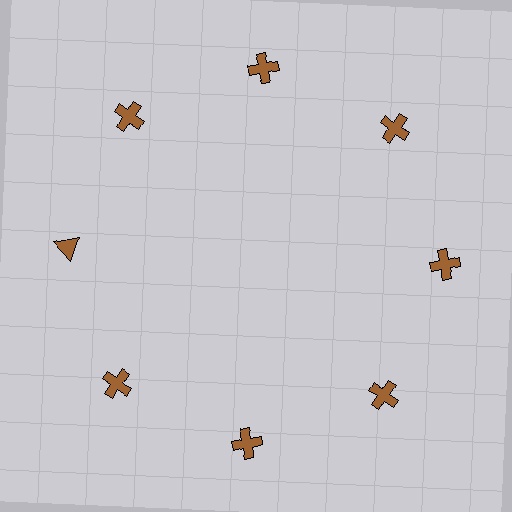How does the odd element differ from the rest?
It has a different shape: triangle instead of cross.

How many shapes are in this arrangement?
There are 8 shapes arranged in a ring pattern.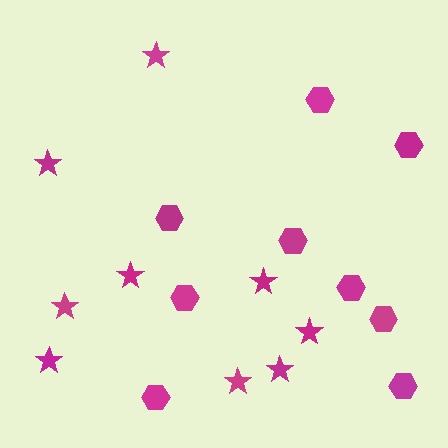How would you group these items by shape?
There are 2 groups: one group of hexagons (9) and one group of stars (9).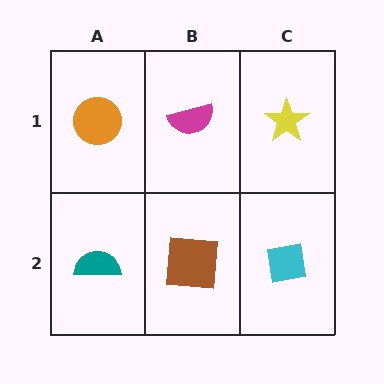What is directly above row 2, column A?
An orange circle.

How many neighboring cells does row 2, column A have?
2.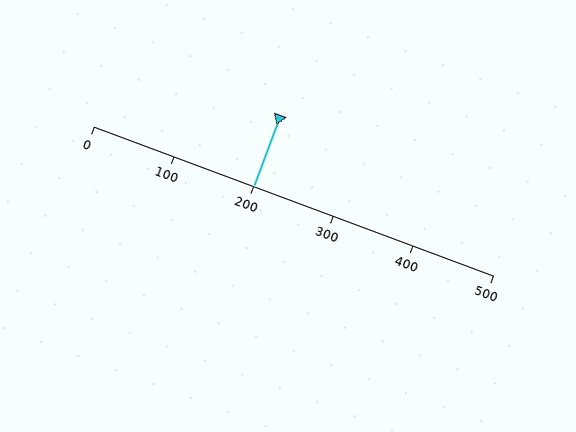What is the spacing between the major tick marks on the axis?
The major ticks are spaced 100 apart.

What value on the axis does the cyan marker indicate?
The marker indicates approximately 200.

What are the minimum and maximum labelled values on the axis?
The axis runs from 0 to 500.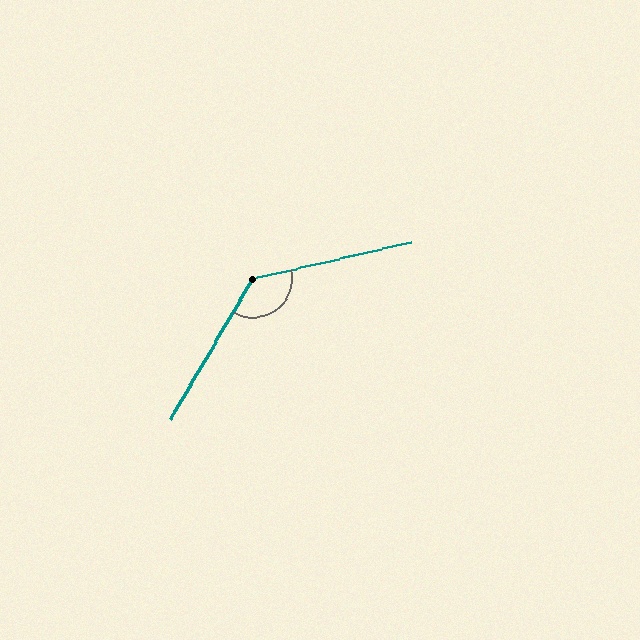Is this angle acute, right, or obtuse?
It is obtuse.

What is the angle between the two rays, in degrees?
Approximately 133 degrees.